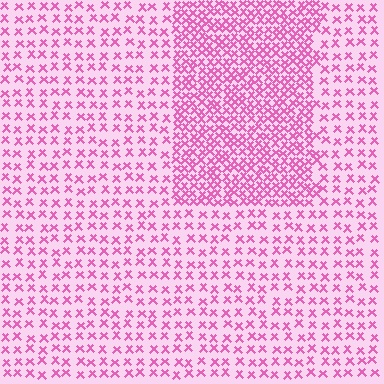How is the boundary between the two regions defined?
The boundary is defined by a change in element density (approximately 2.2x ratio). All elements are the same color, size, and shape.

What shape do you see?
I see a rectangle.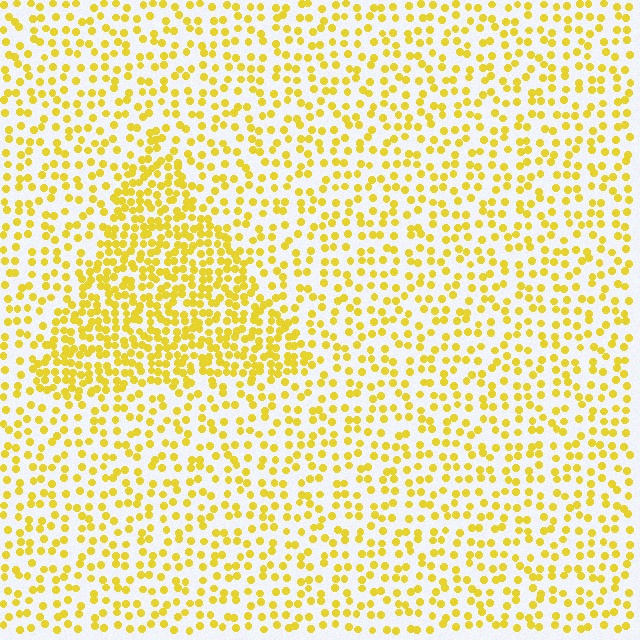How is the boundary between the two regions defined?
The boundary is defined by a change in element density (approximately 2.0x ratio). All elements are the same color, size, and shape.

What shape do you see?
I see a triangle.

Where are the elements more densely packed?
The elements are more densely packed inside the triangle boundary.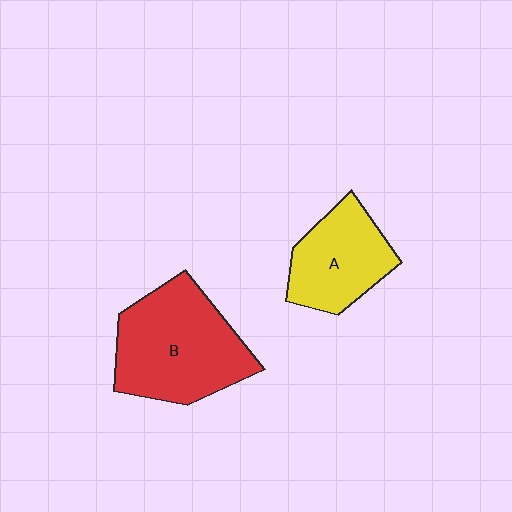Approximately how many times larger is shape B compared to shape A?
Approximately 1.5 times.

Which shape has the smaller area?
Shape A (yellow).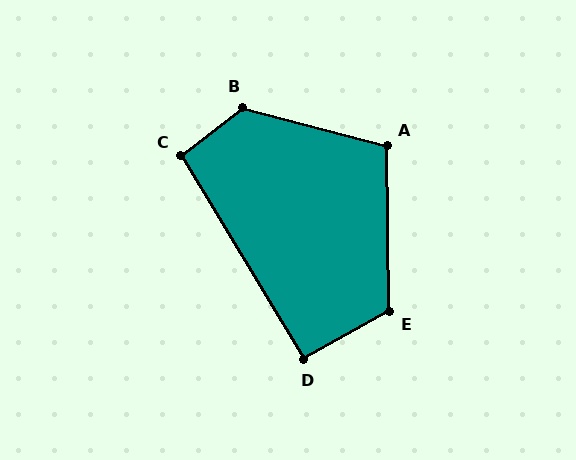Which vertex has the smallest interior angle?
D, at approximately 92 degrees.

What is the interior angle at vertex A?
Approximately 105 degrees (obtuse).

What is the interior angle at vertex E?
Approximately 118 degrees (obtuse).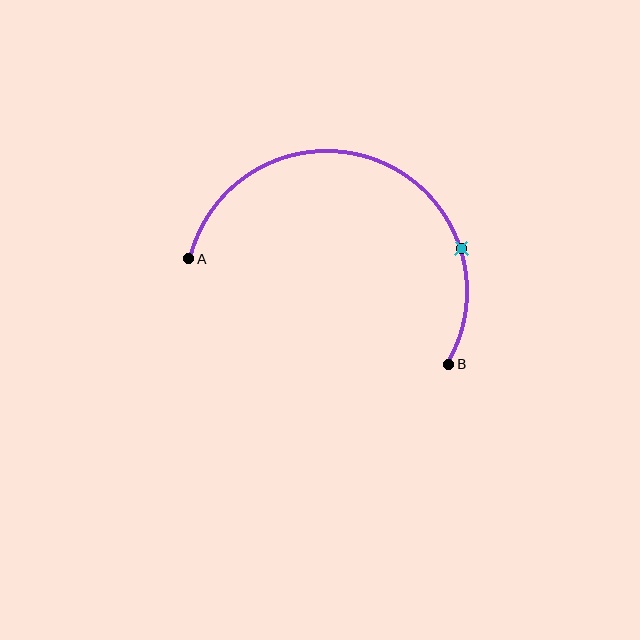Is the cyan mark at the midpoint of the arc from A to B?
No. The cyan mark lies on the arc but is closer to endpoint B. The arc midpoint would be at the point on the curve equidistant along the arc from both A and B.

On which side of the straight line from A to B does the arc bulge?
The arc bulges above the straight line connecting A and B.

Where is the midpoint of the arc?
The arc midpoint is the point on the curve farthest from the straight line joining A and B. It sits above that line.